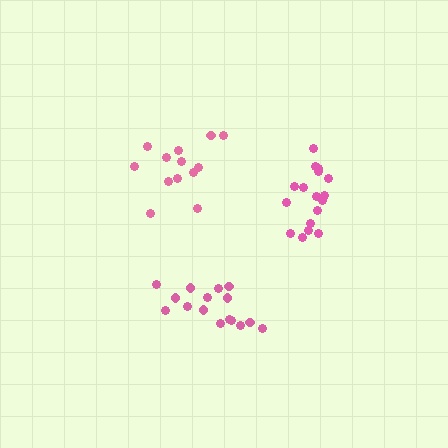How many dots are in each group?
Group 1: 16 dots, Group 2: 13 dots, Group 3: 17 dots (46 total).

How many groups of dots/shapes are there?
There are 3 groups.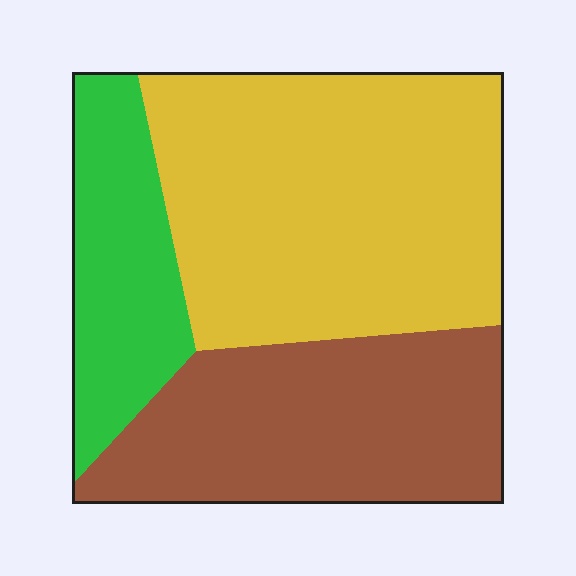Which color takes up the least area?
Green, at roughly 20%.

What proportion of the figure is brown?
Brown takes up about one third (1/3) of the figure.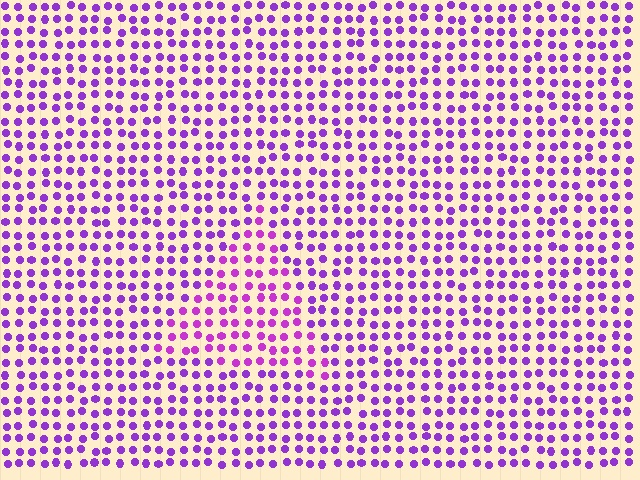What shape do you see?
I see a triangle.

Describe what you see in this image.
The image is filled with small purple elements in a uniform arrangement. A triangle-shaped region is visible where the elements are tinted to a slightly different hue, forming a subtle color boundary.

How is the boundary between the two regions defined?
The boundary is defined purely by a slight shift in hue (about 21 degrees). Spacing, size, and orientation are identical on both sides.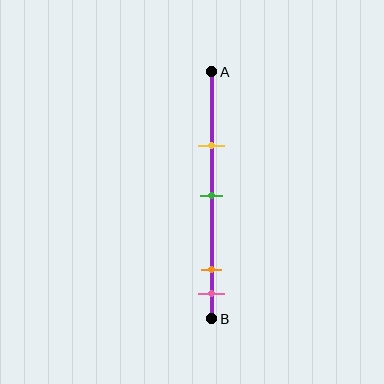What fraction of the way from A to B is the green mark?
The green mark is approximately 50% (0.5) of the way from A to B.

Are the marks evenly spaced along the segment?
No, the marks are not evenly spaced.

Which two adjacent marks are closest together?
The orange and pink marks are the closest adjacent pair.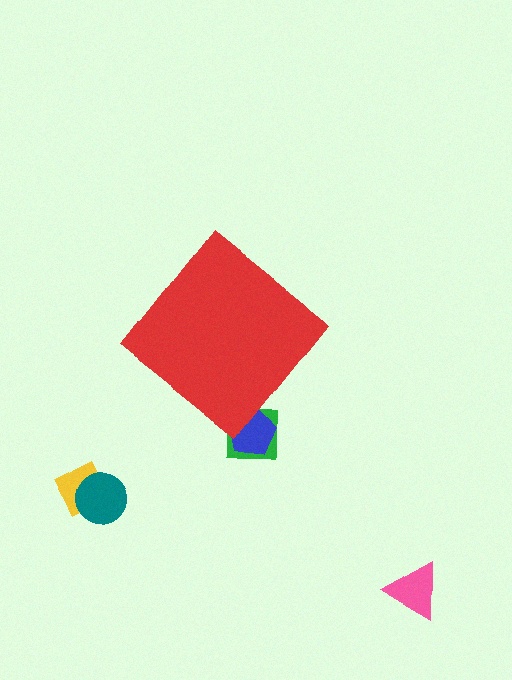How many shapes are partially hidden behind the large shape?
2 shapes are partially hidden.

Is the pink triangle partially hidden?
No, the pink triangle is fully visible.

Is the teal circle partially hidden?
No, the teal circle is fully visible.